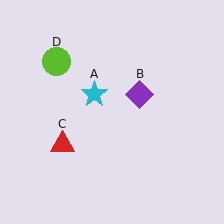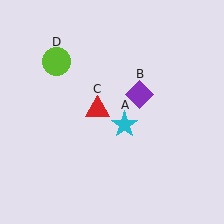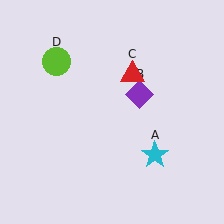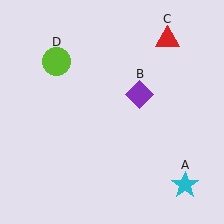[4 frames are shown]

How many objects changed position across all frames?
2 objects changed position: cyan star (object A), red triangle (object C).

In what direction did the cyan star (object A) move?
The cyan star (object A) moved down and to the right.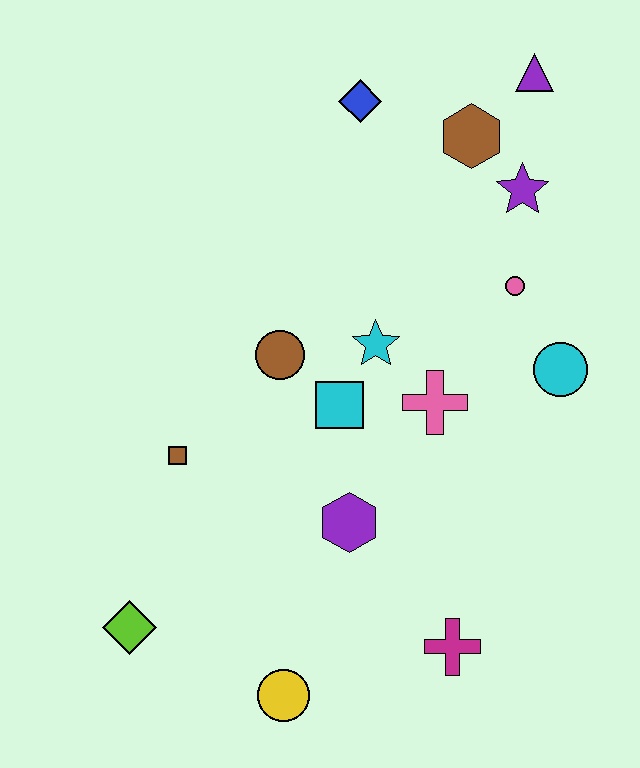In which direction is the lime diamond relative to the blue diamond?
The lime diamond is below the blue diamond.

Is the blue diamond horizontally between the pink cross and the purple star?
No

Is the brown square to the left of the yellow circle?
Yes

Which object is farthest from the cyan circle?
The lime diamond is farthest from the cyan circle.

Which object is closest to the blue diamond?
The brown hexagon is closest to the blue diamond.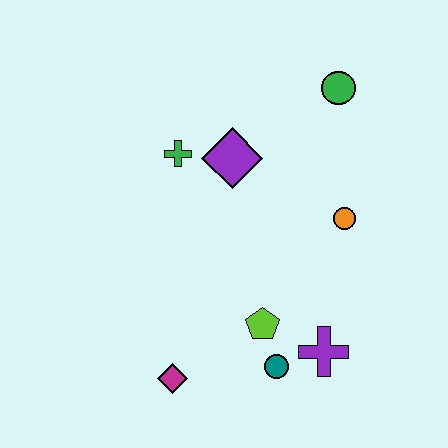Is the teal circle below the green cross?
Yes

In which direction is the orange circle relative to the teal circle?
The orange circle is above the teal circle.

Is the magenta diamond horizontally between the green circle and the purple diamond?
No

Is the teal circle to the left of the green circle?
Yes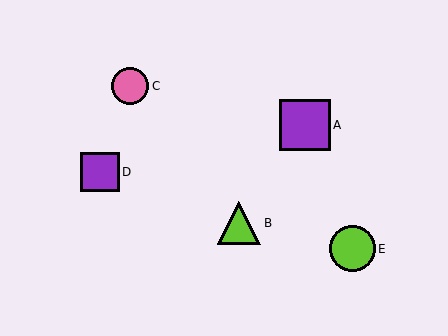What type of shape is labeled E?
Shape E is a lime circle.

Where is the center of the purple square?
The center of the purple square is at (305, 125).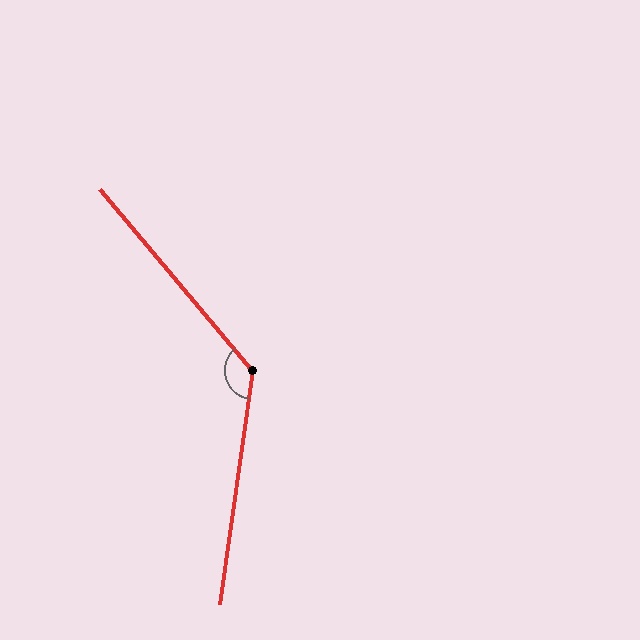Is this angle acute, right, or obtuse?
It is obtuse.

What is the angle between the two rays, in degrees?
Approximately 132 degrees.